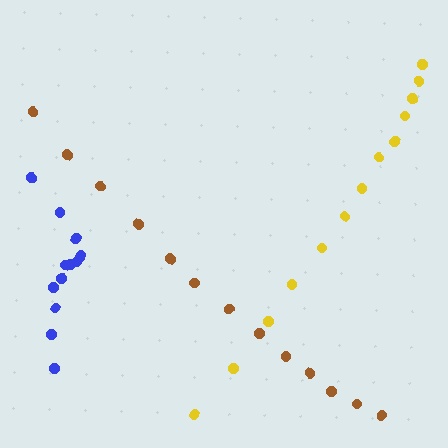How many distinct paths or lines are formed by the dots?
There are 3 distinct paths.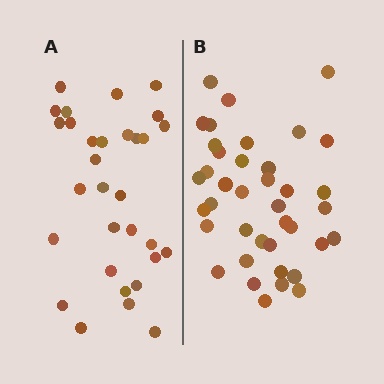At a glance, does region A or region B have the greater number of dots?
Region B (the right region) has more dots.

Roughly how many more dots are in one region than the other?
Region B has roughly 8 or so more dots than region A.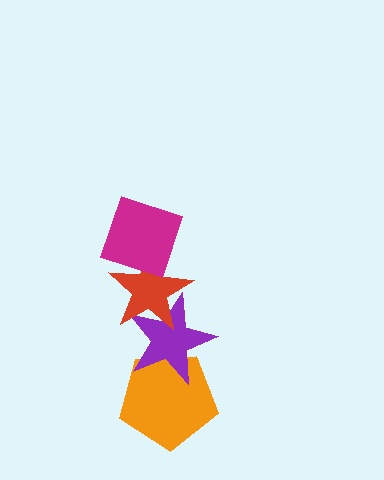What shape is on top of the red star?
The magenta diamond is on top of the red star.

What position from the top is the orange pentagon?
The orange pentagon is 4th from the top.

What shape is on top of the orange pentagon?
The purple star is on top of the orange pentagon.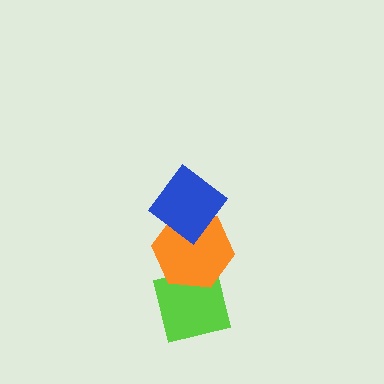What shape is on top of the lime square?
The orange hexagon is on top of the lime square.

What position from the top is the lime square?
The lime square is 3rd from the top.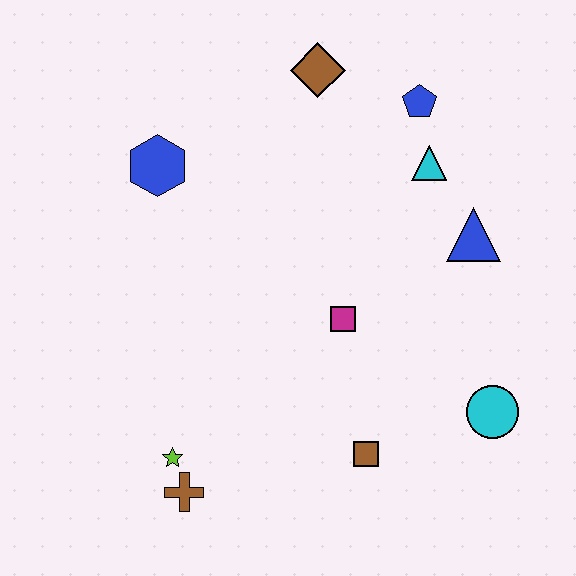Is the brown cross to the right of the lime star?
Yes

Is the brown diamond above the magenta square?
Yes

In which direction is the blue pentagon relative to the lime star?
The blue pentagon is above the lime star.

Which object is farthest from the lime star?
The blue pentagon is farthest from the lime star.